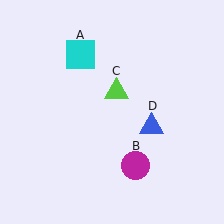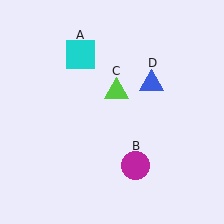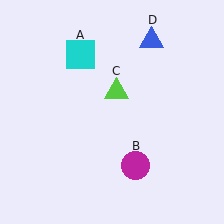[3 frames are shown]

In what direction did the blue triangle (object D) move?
The blue triangle (object D) moved up.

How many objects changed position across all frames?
1 object changed position: blue triangle (object D).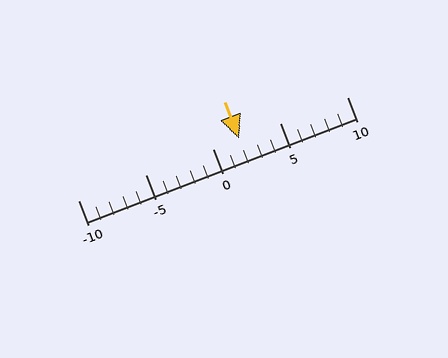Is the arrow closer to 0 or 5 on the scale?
The arrow is closer to 0.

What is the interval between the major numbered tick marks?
The major tick marks are spaced 5 units apart.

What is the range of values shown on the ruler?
The ruler shows values from -10 to 10.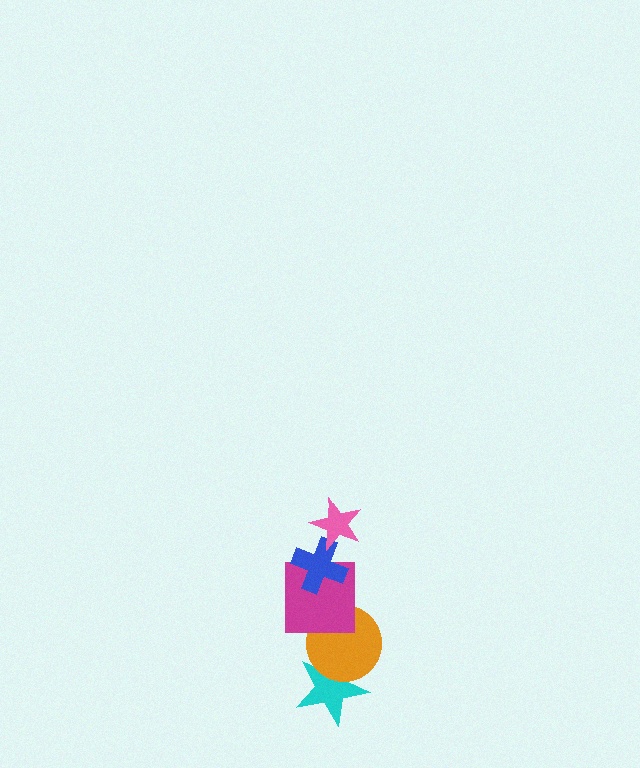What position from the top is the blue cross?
The blue cross is 2nd from the top.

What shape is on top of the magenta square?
The blue cross is on top of the magenta square.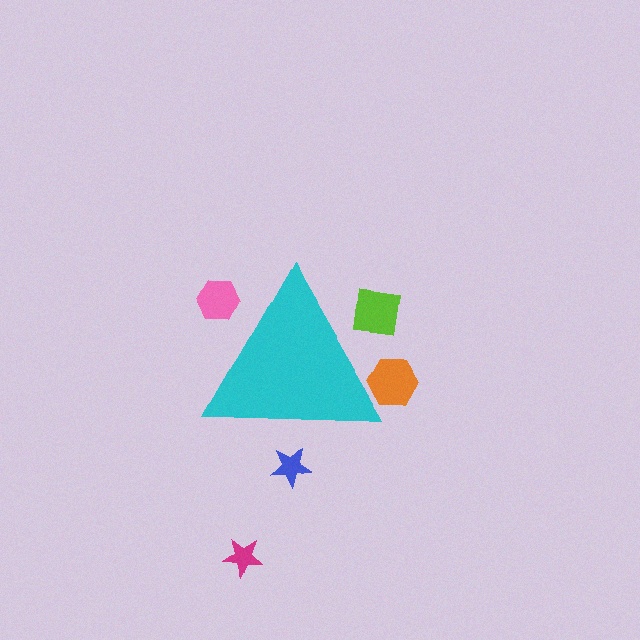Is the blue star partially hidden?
Yes, the blue star is partially hidden behind the cyan triangle.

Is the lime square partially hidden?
Yes, the lime square is partially hidden behind the cyan triangle.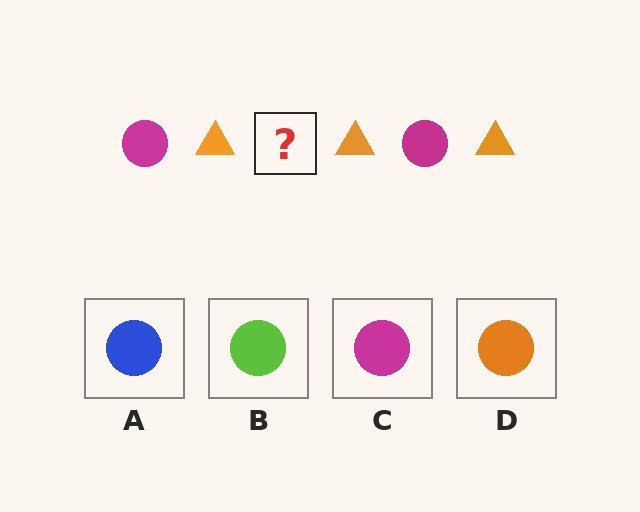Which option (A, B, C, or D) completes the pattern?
C.